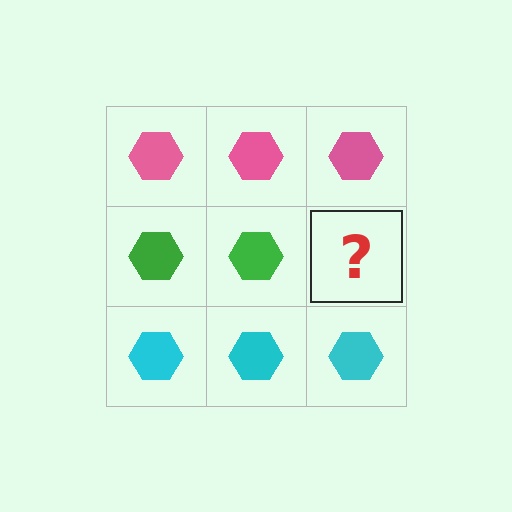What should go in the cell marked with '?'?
The missing cell should contain a green hexagon.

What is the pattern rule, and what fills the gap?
The rule is that each row has a consistent color. The gap should be filled with a green hexagon.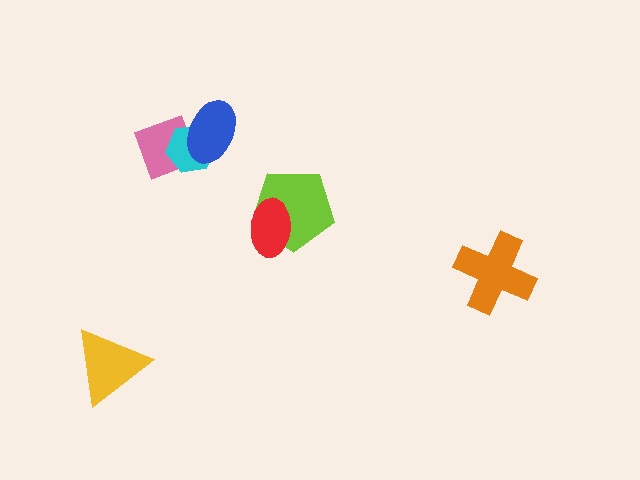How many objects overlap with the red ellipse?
1 object overlaps with the red ellipse.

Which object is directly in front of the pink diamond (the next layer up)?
The cyan hexagon is directly in front of the pink diamond.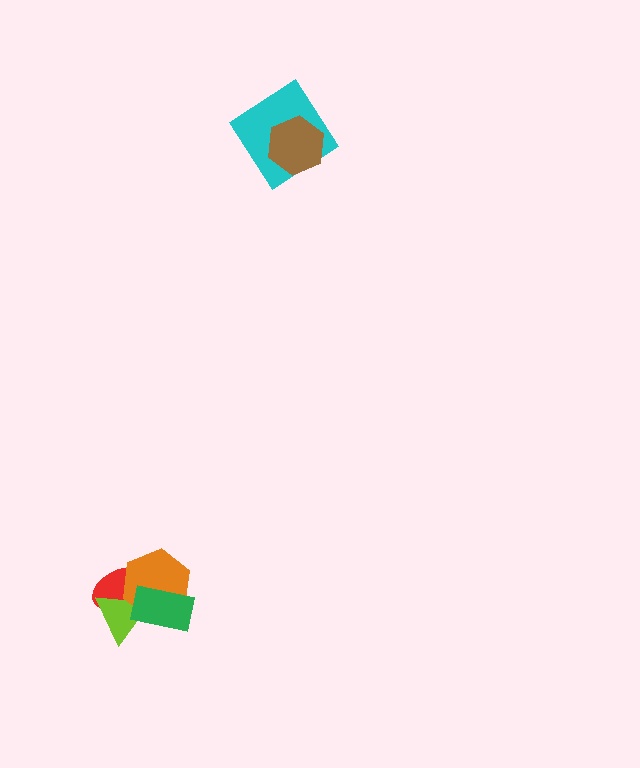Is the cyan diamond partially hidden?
Yes, it is partially covered by another shape.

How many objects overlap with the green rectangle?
2 objects overlap with the green rectangle.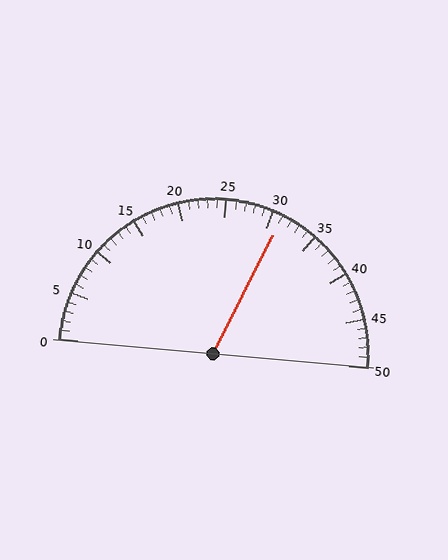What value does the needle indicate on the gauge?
The needle indicates approximately 31.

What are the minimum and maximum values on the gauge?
The gauge ranges from 0 to 50.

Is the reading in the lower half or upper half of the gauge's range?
The reading is in the upper half of the range (0 to 50).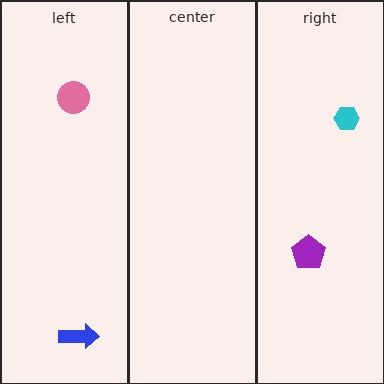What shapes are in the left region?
The blue arrow, the pink circle.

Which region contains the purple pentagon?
The right region.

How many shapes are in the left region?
2.